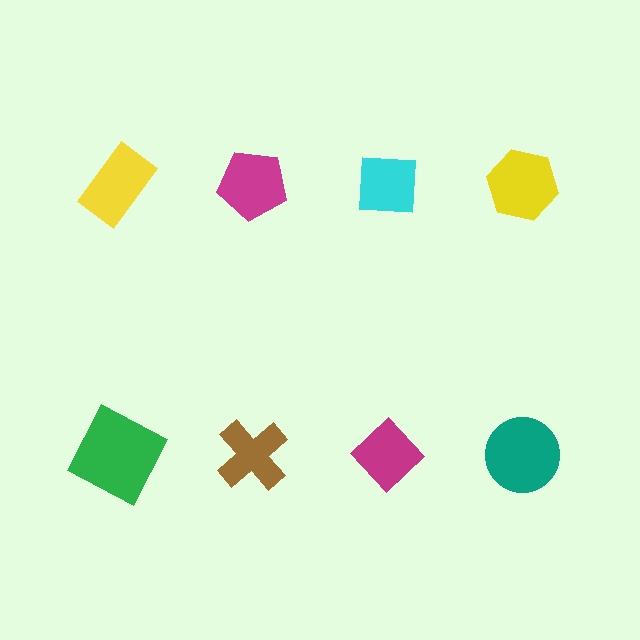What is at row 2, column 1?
A green square.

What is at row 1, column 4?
A yellow hexagon.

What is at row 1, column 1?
A yellow rectangle.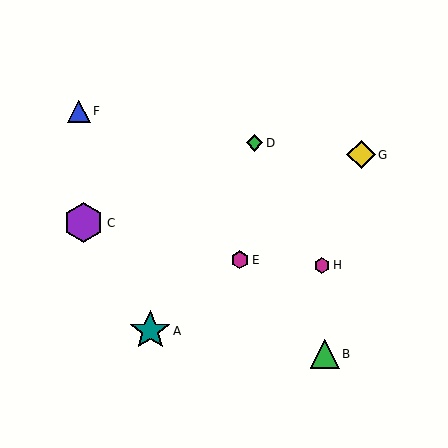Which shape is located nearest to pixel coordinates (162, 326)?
The teal star (labeled A) at (150, 331) is nearest to that location.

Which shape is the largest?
The teal star (labeled A) is the largest.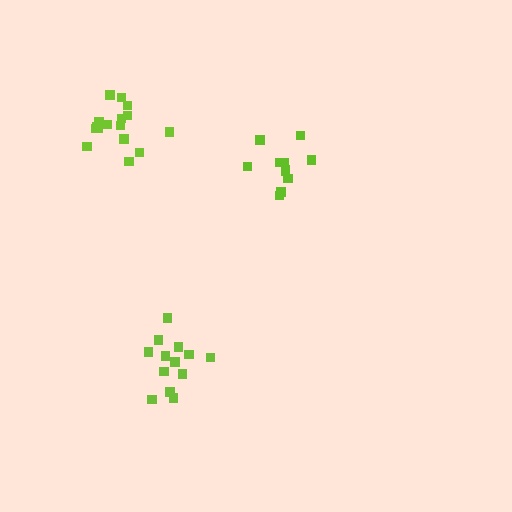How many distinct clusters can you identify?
There are 3 distinct clusters.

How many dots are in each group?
Group 1: 11 dots, Group 2: 13 dots, Group 3: 16 dots (40 total).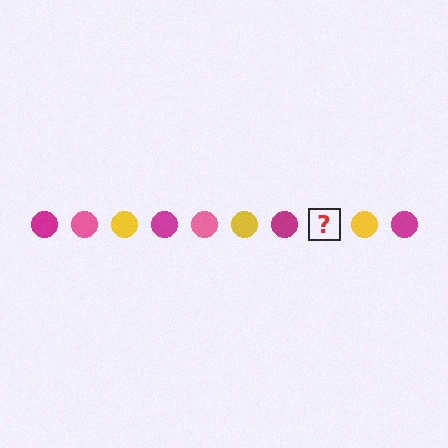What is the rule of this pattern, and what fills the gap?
The rule is that the pattern cycles through magenta, pink, yellow circles. The gap should be filled with a pink circle.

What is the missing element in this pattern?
The missing element is a pink circle.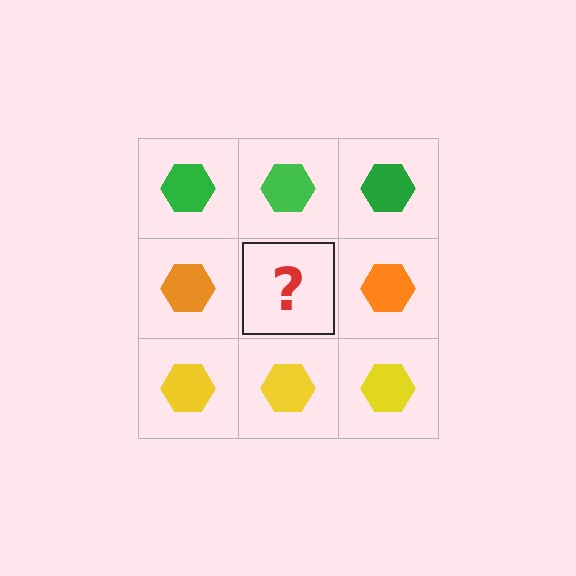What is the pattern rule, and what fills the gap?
The rule is that each row has a consistent color. The gap should be filled with an orange hexagon.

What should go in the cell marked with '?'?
The missing cell should contain an orange hexagon.